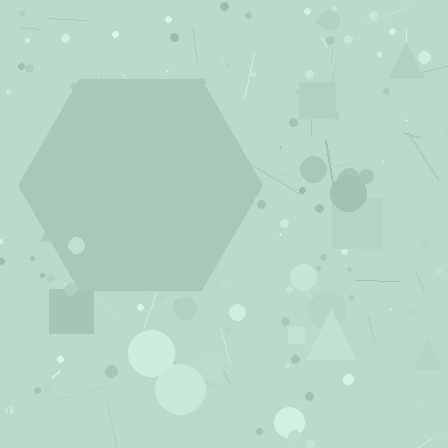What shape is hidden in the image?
A hexagon is hidden in the image.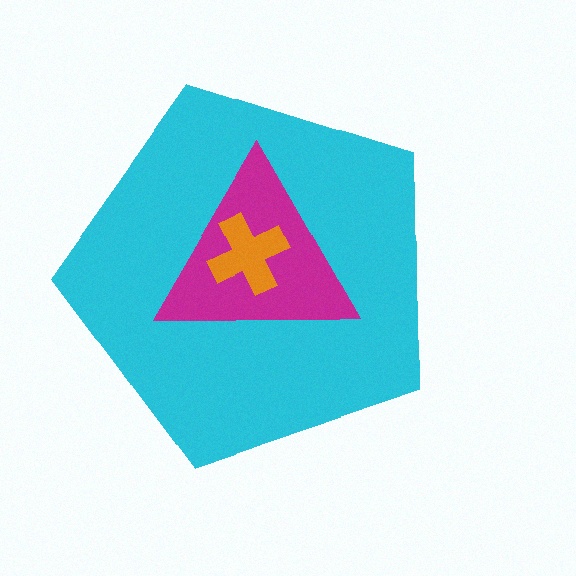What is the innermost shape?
The orange cross.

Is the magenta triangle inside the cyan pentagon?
Yes.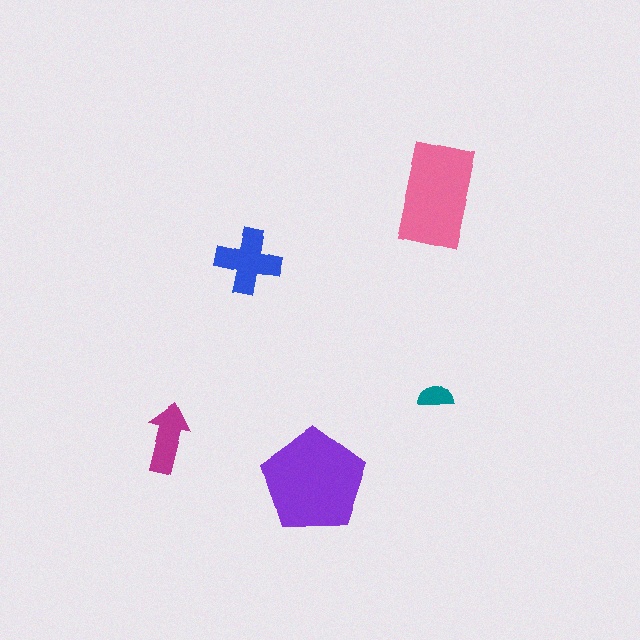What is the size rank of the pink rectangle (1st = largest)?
2nd.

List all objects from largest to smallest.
The purple pentagon, the pink rectangle, the blue cross, the magenta arrow, the teal semicircle.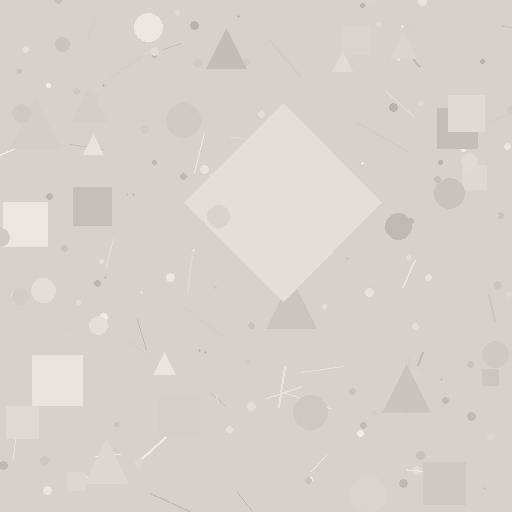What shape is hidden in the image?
A diamond is hidden in the image.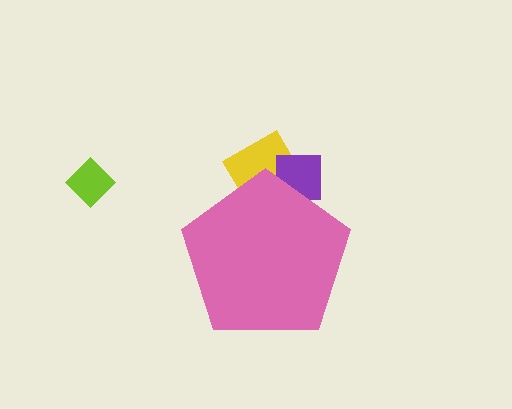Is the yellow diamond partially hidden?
Yes, the yellow diamond is partially hidden behind the pink pentagon.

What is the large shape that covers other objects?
A pink pentagon.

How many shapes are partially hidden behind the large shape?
2 shapes are partially hidden.